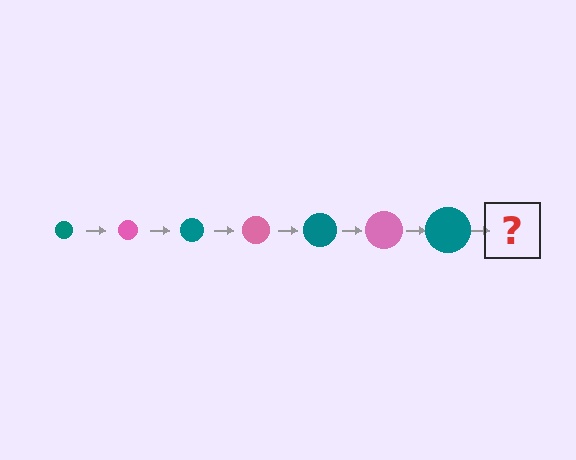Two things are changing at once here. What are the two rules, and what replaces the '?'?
The two rules are that the circle grows larger each step and the color cycles through teal and pink. The '?' should be a pink circle, larger than the previous one.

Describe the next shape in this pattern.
It should be a pink circle, larger than the previous one.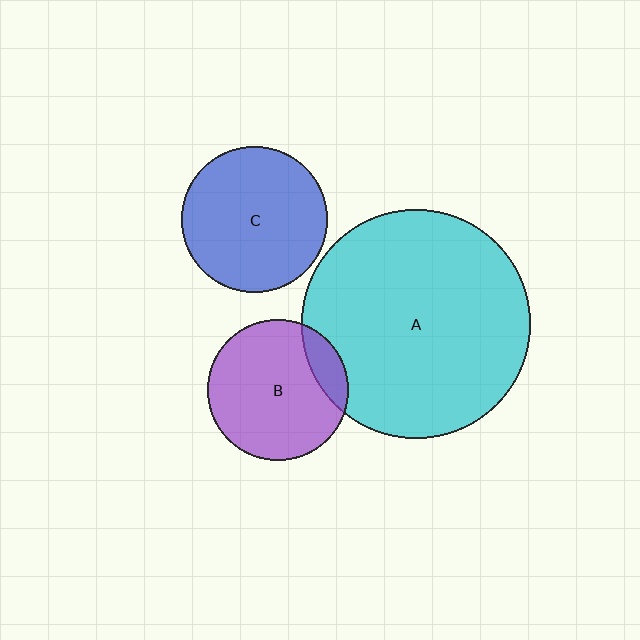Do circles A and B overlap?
Yes.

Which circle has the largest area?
Circle A (cyan).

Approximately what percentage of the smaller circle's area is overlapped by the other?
Approximately 15%.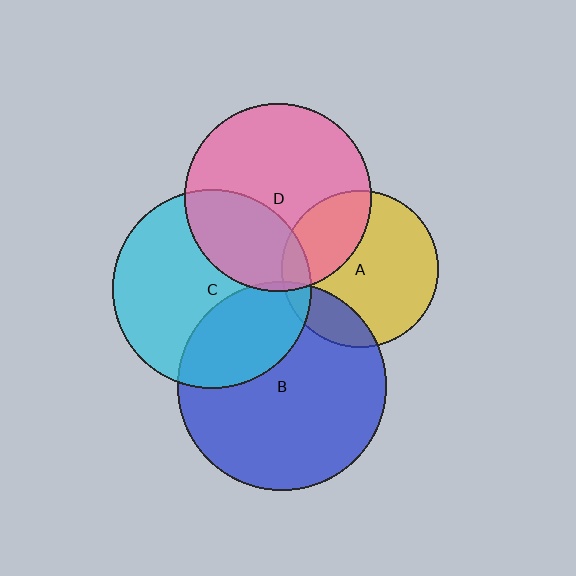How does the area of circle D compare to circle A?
Approximately 1.4 times.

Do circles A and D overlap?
Yes.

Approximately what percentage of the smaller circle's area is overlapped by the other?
Approximately 30%.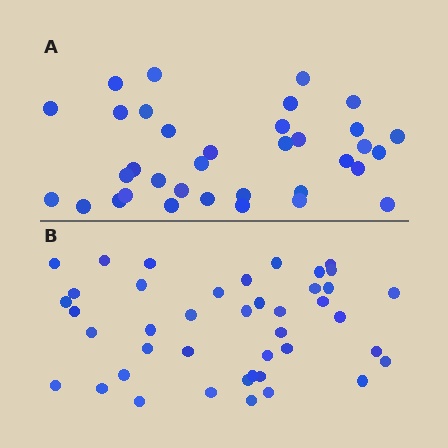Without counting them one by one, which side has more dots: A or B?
Region B (the bottom region) has more dots.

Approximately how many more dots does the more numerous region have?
Region B has roughly 8 or so more dots than region A.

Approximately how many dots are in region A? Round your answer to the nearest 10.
About 40 dots. (The exact count is 35, which rounds to 40.)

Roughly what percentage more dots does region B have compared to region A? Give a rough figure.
About 20% more.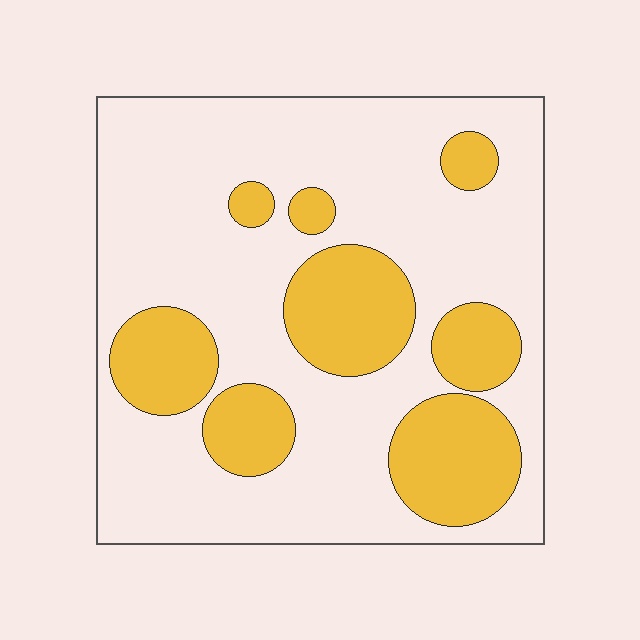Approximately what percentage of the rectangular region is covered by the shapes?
Approximately 30%.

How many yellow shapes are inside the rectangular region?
8.